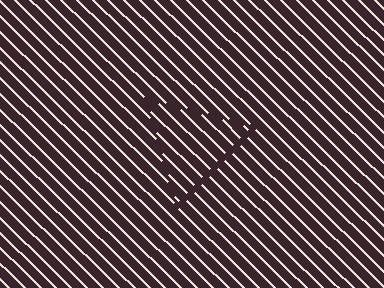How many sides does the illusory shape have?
3 sides — the line-ends trace a triangle.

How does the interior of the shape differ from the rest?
The interior of the shape contains the same grating, shifted by half a period — the contour is defined by the phase discontinuity where line-ends from the inner and outer gratings abut.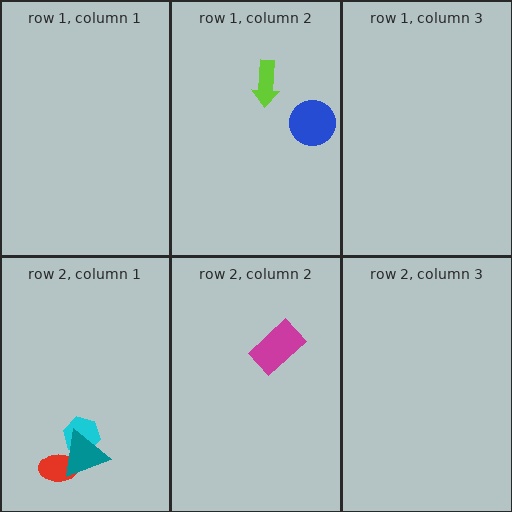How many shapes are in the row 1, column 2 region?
2.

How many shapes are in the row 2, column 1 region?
3.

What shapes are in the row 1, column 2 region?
The lime arrow, the blue circle.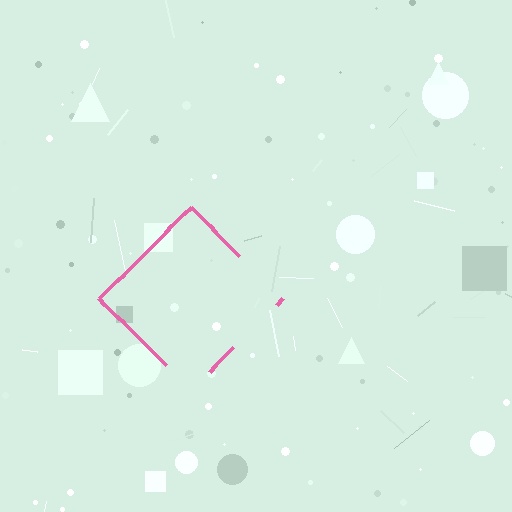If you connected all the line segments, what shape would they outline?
They would outline a diamond.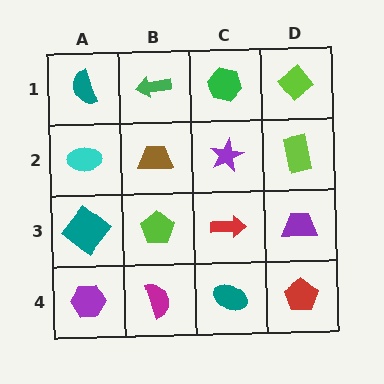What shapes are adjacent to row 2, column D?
A lime diamond (row 1, column D), a purple trapezoid (row 3, column D), a purple star (row 2, column C).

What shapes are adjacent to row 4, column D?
A purple trapezoid (row 3, column D), a teal ellipse (row 4, column C).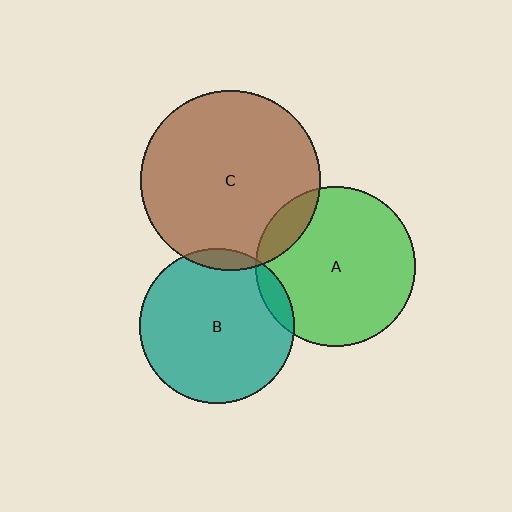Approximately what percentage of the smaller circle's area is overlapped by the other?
Approximately 5%.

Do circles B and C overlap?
Yes.